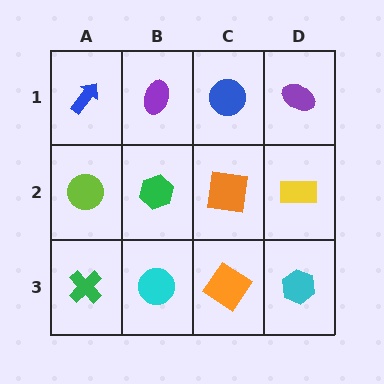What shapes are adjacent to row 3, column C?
An orange square (row 2, column C), a cyan circle (row 3, column B), a cyan hexagon (row 3, column D).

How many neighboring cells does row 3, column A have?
2.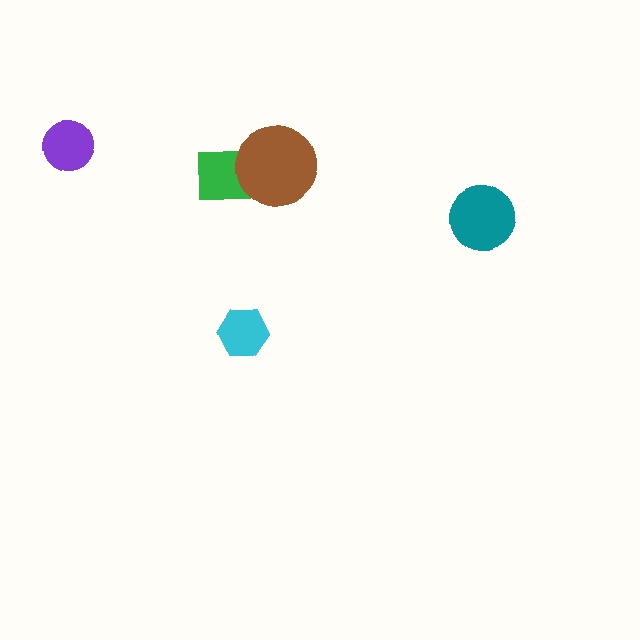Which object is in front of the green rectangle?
The brown circle is in front of the green rectangle.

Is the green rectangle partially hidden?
Yes, it is partially covered by another shape.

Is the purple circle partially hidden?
No, no other shape covers it.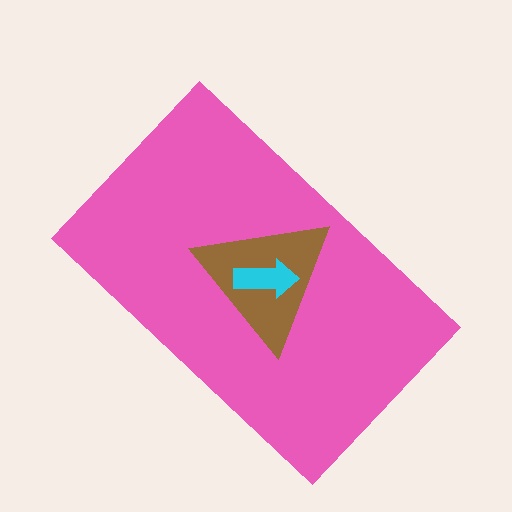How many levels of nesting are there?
3.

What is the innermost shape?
The cyan arrow.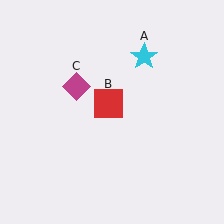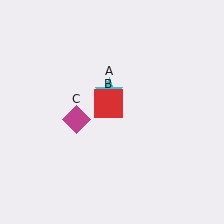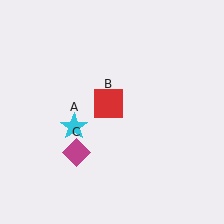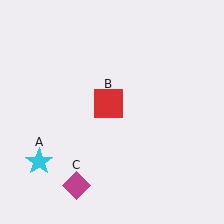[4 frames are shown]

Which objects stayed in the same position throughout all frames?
Red square (object B) remained stationary.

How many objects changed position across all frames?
2 objects changed position: cyan star (object A), magenta diamond (object C).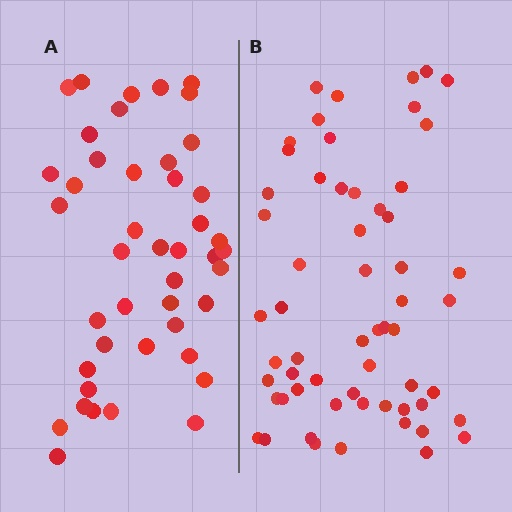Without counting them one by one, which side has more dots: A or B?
Region B (the right region) has more dots.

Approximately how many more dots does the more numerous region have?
Region B has approximately 15 more dots than region A.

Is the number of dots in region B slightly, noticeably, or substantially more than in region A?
Region B has noticeably more, but not dramatically so. The ratio is roughly 1.3 to 1.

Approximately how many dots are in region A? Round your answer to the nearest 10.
About 40 dots. (The exact count is 44, which rounds to 40.)